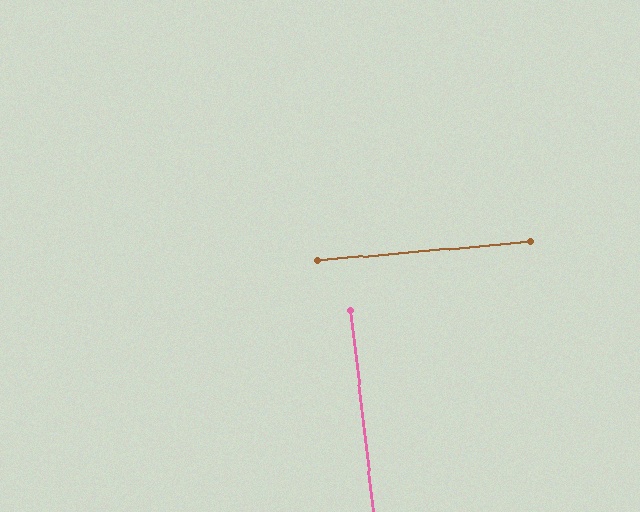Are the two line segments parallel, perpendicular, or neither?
Perpendicular — they meet at approximately 88°.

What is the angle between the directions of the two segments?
Approximately 88 degrees.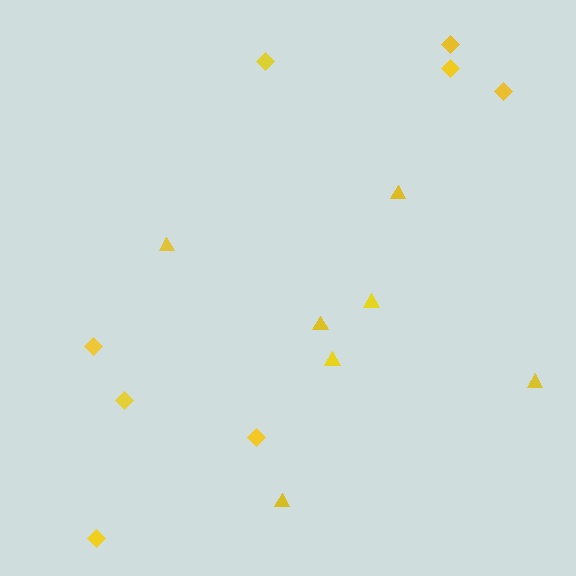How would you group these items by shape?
There are 2 groups: one group of diamonds (8) and one group of triangles (7).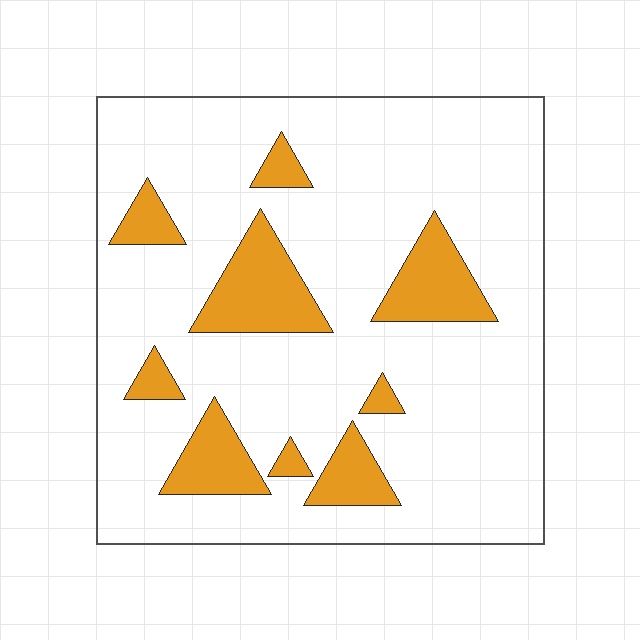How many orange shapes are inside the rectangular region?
9.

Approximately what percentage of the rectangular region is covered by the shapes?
Approximately 15%.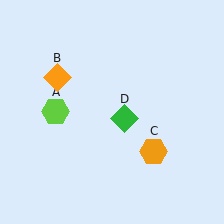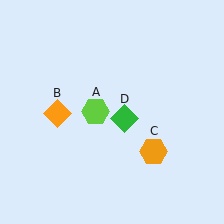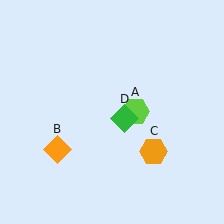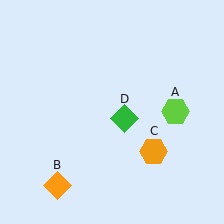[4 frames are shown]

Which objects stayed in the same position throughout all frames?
Orange hexagon (object C) and green diamond (object D) remained stationary.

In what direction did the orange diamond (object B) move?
The orange diamond (object B) moved down.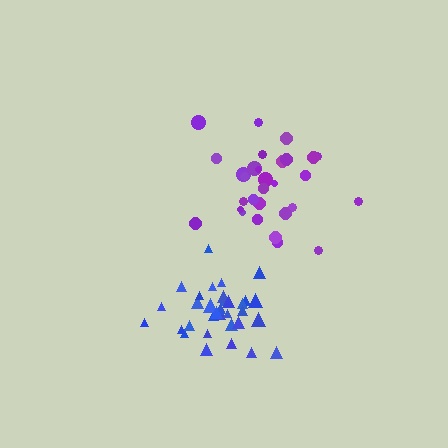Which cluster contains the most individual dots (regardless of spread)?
Blue (34).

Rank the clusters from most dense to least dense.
blue, purple.